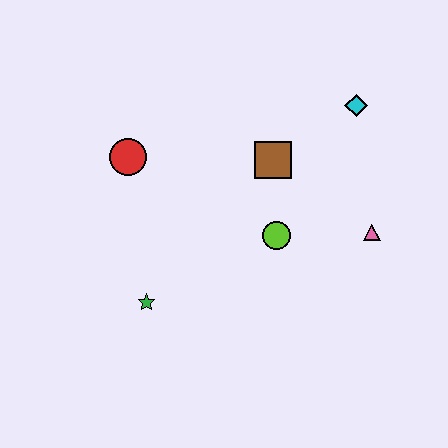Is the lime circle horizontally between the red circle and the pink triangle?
Yes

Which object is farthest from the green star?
The cyan diamond is farthest from the green star.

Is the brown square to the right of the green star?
Yes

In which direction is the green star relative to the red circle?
The green star is below the red circle.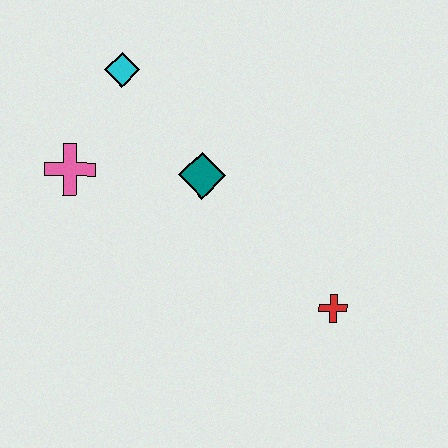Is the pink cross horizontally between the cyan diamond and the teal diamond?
No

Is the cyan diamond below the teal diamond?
No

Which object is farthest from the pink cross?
The red cross is farthest from the pink cross.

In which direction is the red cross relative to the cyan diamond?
The red cross is below the cyan diamond.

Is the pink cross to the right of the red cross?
No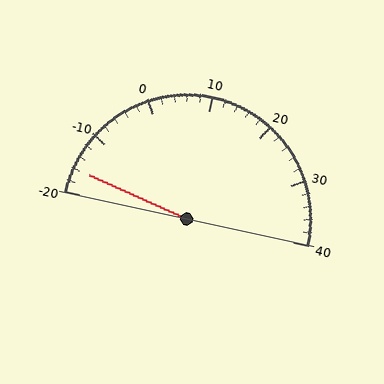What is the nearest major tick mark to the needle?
The nearest major tick mark is -20.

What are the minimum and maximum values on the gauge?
The gauge ranges from -20 to 40.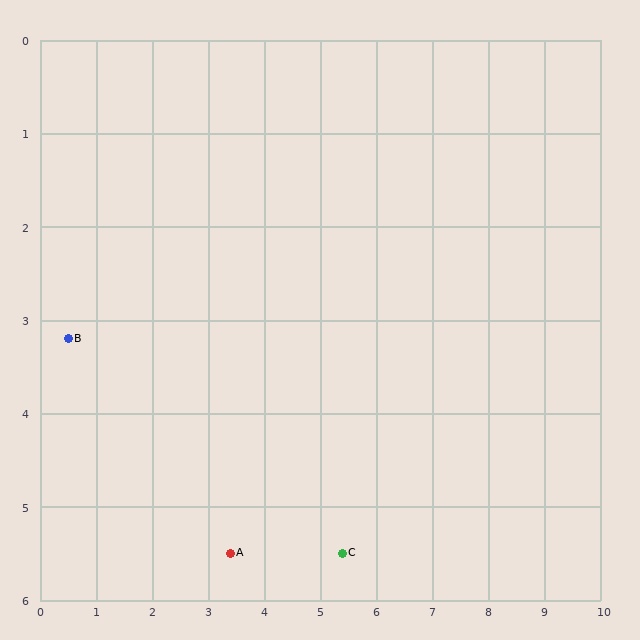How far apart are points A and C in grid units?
Points A and C are about 2.0 grid units apart.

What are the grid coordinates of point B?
Point B is at approximately (0.5, 3.2).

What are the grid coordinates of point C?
Point C is at approximately (5.4, 5.5).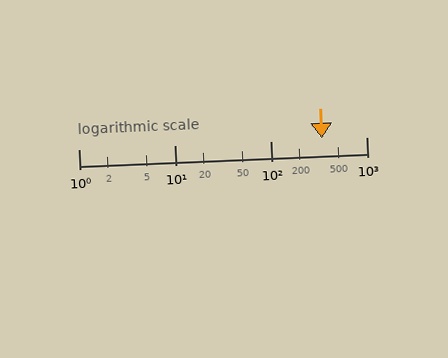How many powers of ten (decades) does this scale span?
The scale spans 3 decades, from 1 to 1000.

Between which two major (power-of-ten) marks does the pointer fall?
The pointer is between 100 and 1000.